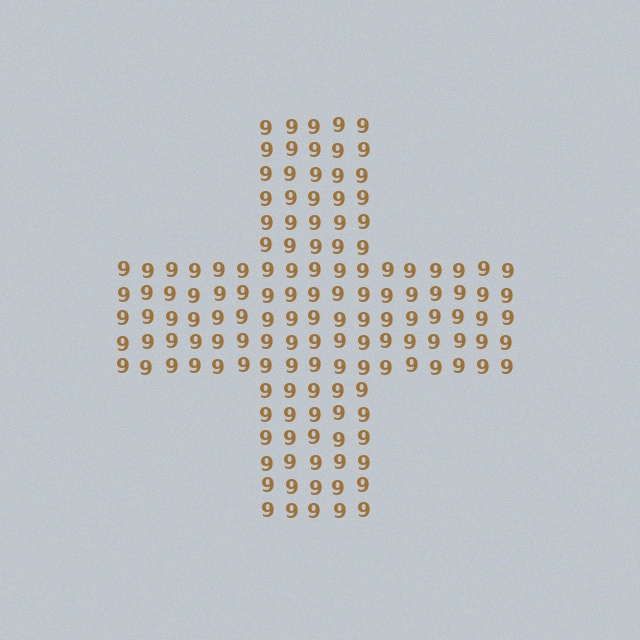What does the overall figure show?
The overall figure shows a cross.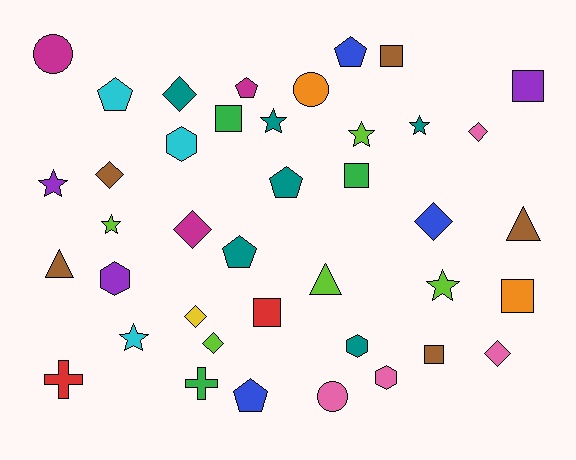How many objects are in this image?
There are 40 objects.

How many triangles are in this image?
There are 3 triangles.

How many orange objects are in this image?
There are 2 orange objects.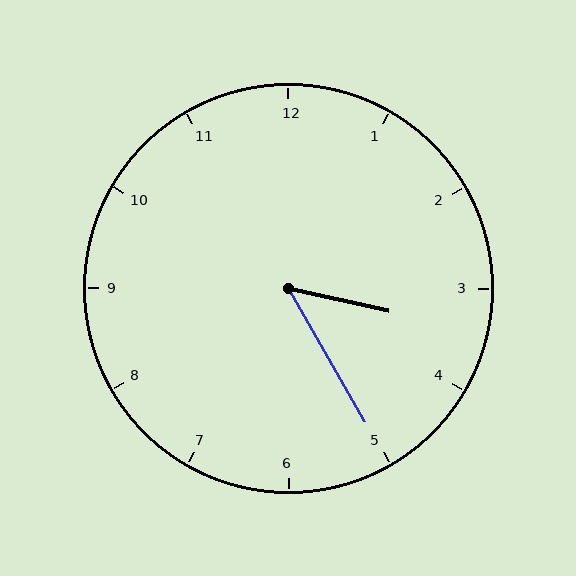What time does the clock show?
3:25.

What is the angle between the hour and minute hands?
Approximately 48 degrees.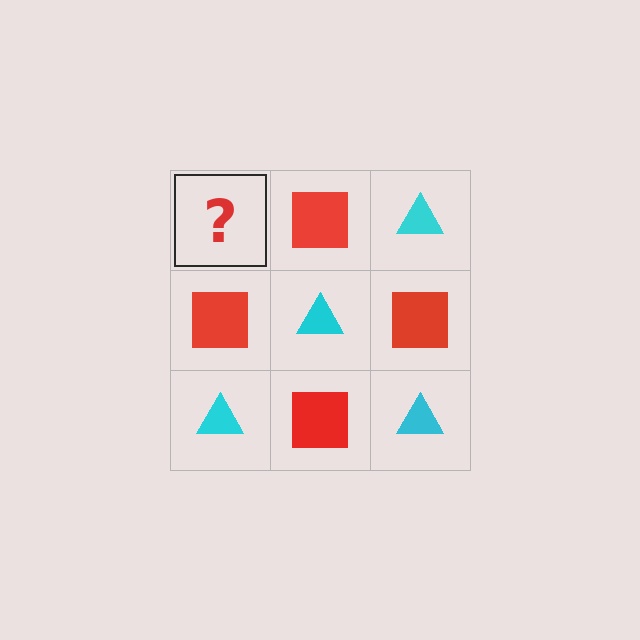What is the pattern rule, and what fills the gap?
The rule is that it alternates cyan triangle and red square in a checkerboard pattern. The gap should be filled with a cyan triangle.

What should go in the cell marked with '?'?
The missing cell should contain a cyan triangle.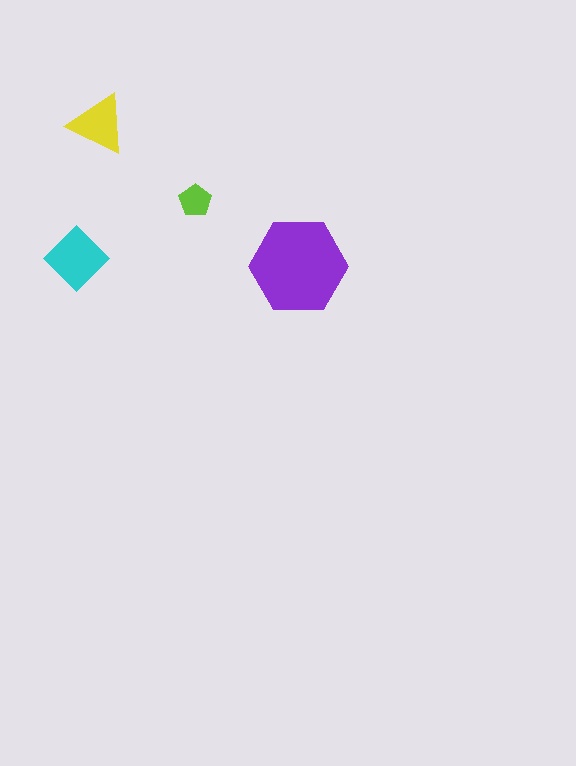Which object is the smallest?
The lime pentagon.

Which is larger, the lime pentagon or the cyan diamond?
The cyan diamond.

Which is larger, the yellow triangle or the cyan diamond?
The cyan diamond.